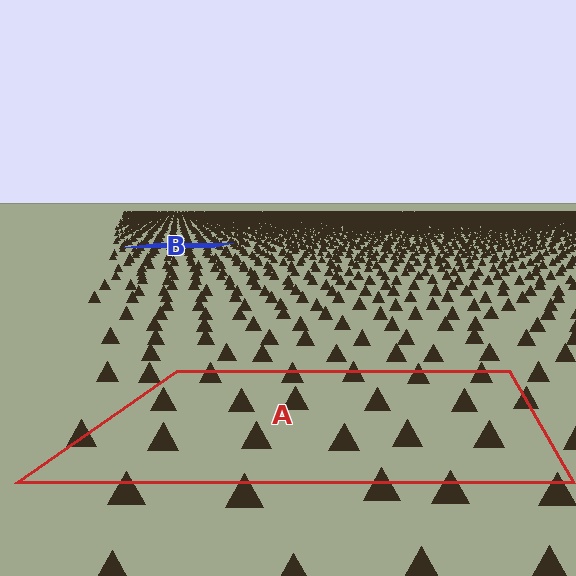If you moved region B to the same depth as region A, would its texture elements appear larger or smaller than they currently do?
They would appear larger. At a closer depth, the same texture elements are projected at a bigger on-screen size.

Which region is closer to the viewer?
Region A is closer. The texture elements there are larger and more spread out.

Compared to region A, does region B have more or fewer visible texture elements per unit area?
Region B has more texture elements per unit area — they are packed more densely because it is farther away.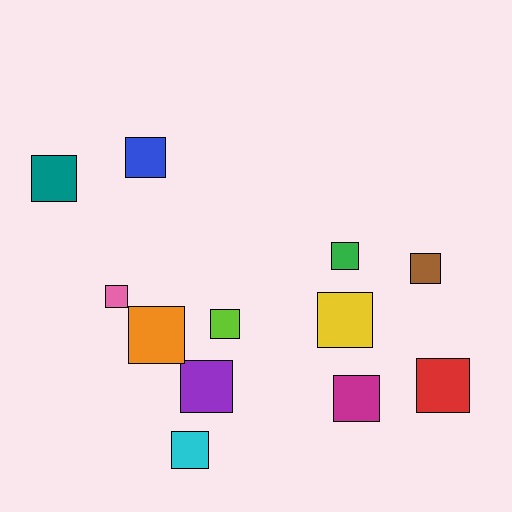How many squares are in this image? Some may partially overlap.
There are 12 squares.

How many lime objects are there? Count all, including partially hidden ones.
There is 1 lime object.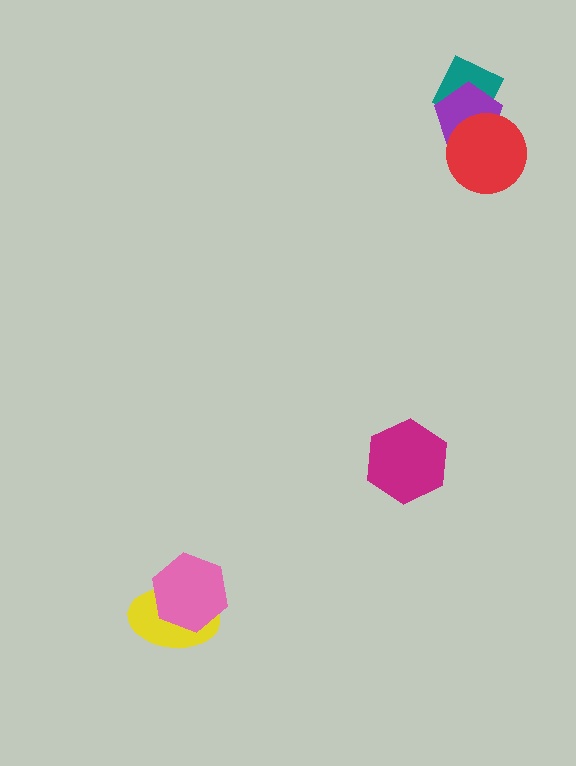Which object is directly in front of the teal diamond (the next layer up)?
The purple pentagon is directly in front of the teal diamond.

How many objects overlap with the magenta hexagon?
0 objects overlap with the magenta hexagon.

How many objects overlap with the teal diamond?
2 objects overlap with the teal diamond.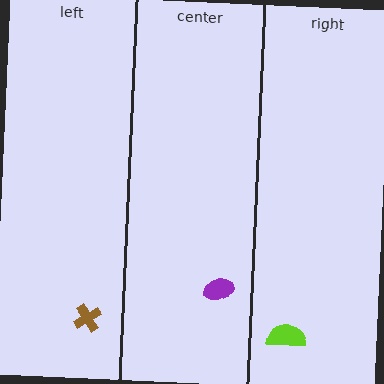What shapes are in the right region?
The lime semicircle.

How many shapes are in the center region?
1.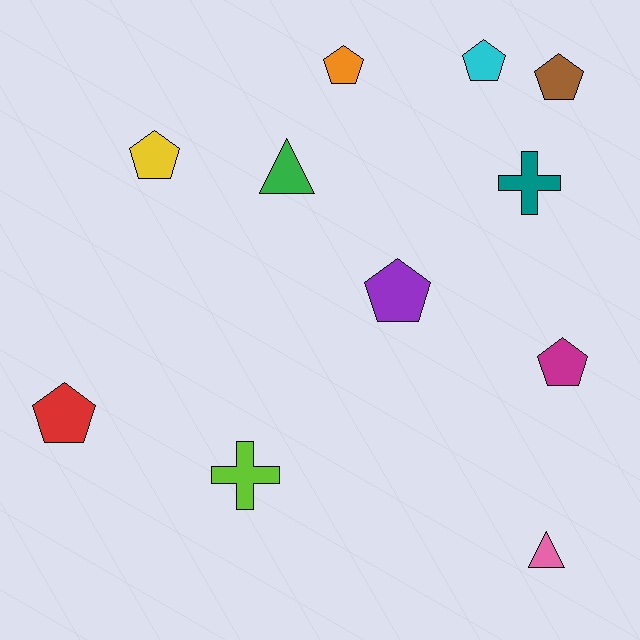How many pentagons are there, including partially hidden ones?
There are 7 pentagons.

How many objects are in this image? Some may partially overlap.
There are 11 objects.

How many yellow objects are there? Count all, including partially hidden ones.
There is 1 yellow object.